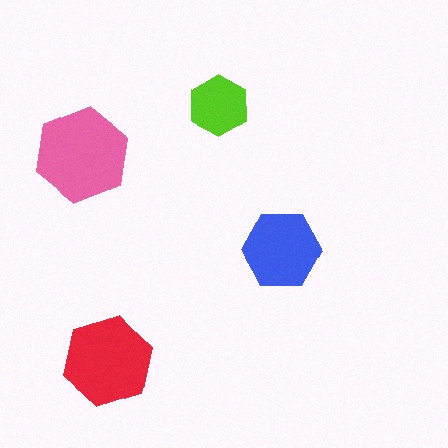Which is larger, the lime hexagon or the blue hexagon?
The blue one.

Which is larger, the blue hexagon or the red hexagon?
The red one.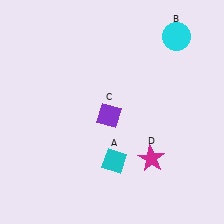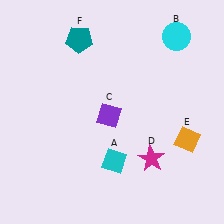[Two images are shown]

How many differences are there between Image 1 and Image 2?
There are 2 differences between the two images.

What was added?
An orange diamond (E), a teal pentagon (F) were added in Image 2.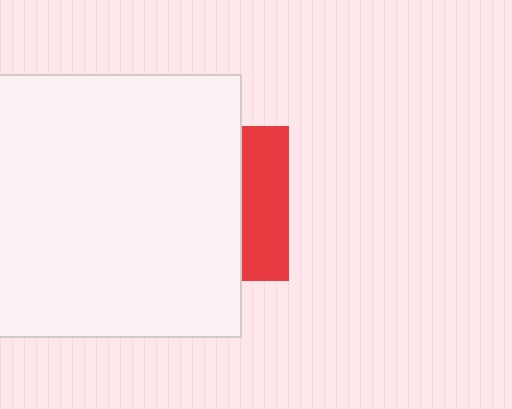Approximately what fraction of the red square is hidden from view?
Roughly 69% of the red square is hidden behind the white square.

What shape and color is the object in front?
The object in front is a white square.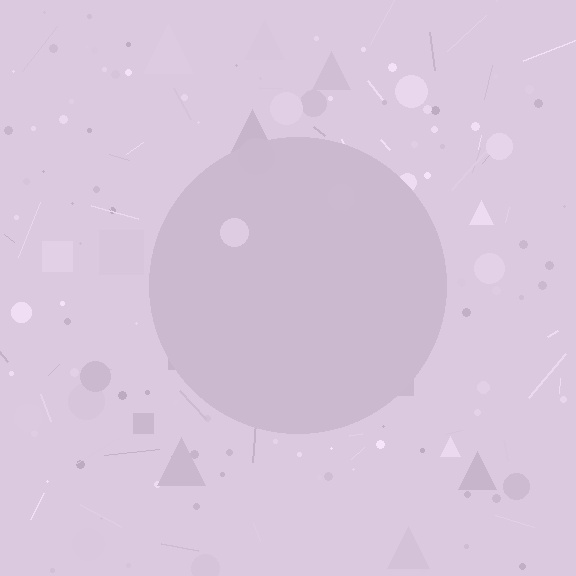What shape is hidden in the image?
A circle is hidden in the image.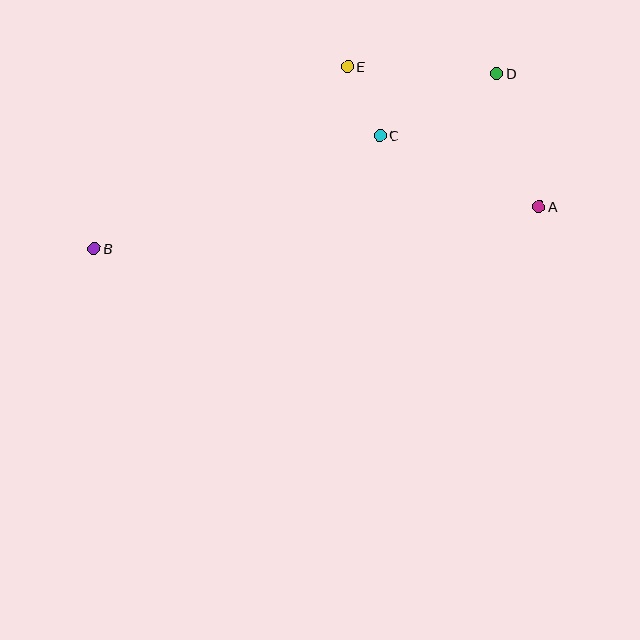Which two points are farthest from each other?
Points A and B are farthest from each other.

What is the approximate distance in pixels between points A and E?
The distance between A and E is approximately 237 pixels.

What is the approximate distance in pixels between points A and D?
The distance between A and D is approximately 140 pixels.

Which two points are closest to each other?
Points C and E are closest to each other.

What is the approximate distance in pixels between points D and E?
The distance between D and E is approximately 149 pixels.